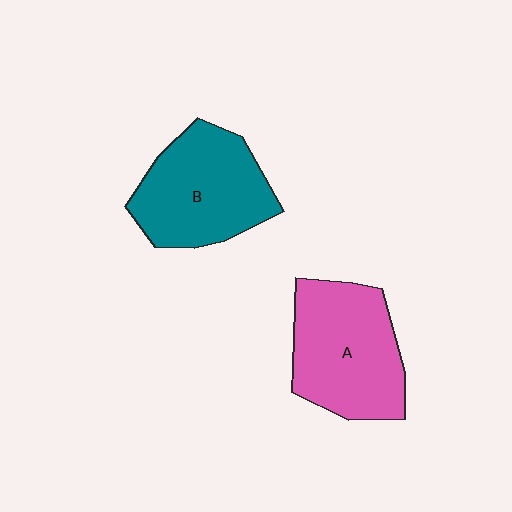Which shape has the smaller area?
Shape B (teal).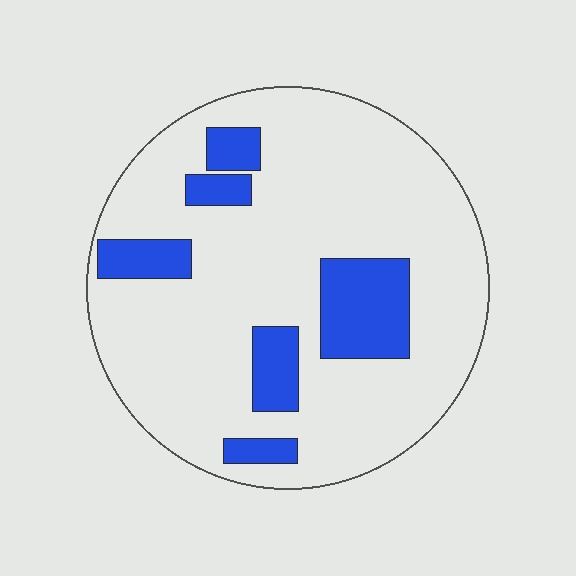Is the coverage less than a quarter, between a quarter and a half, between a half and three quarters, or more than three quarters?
Less than a quarter.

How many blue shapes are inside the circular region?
6.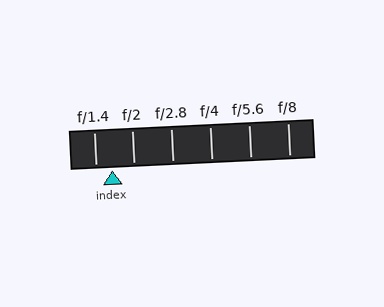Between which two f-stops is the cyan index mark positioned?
The index mark is between f/1.4 and f/2.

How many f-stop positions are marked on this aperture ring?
There are 6 f-stop positions marked.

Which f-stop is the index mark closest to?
The index mark is closest to f/1.4.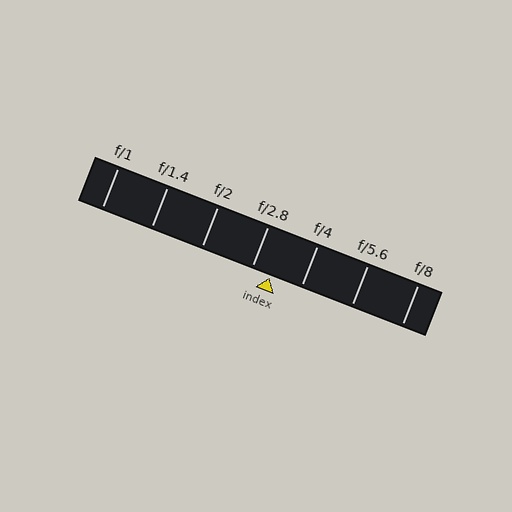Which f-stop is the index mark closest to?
The index mark is closest to f/2.8.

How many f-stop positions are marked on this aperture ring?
There are 7 f-stop positions marked.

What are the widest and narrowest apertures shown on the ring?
The widest aperture shown is f/1 and the narrowest is f/8.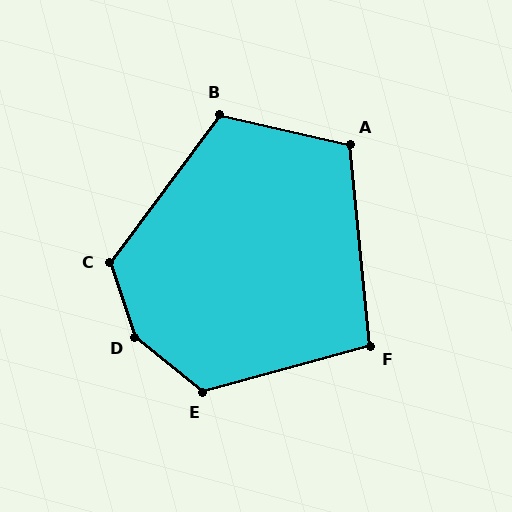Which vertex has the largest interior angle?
D, at approximately 147 degrees.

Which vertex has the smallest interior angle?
F, at approximately 99 degrees.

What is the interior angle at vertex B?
Approximately 114 degrees (obtuse).